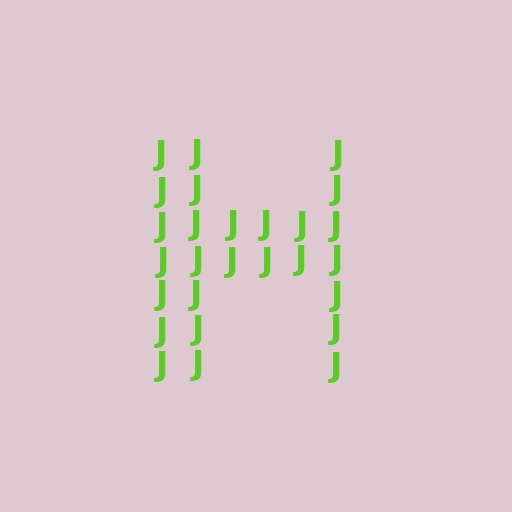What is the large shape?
The large shape is the letter H.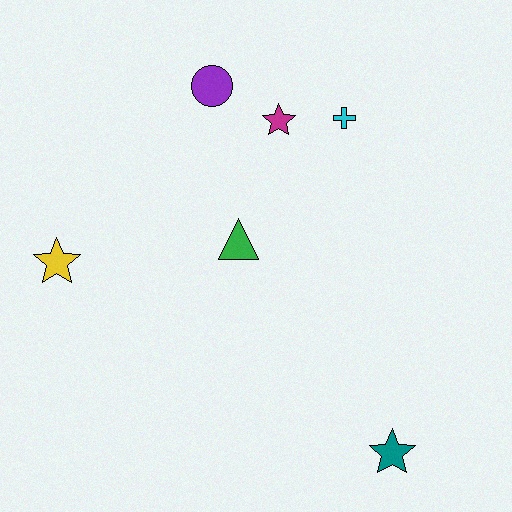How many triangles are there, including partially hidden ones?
There is 1 triangle.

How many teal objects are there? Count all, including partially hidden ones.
There is 1 teal object.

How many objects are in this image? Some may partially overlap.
There are 6 objects.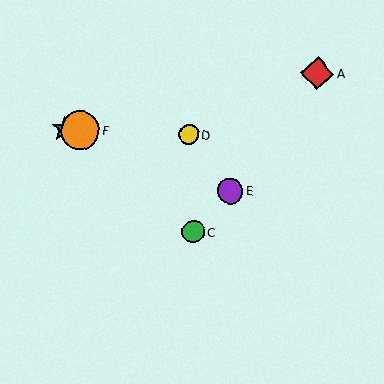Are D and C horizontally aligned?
No, D is at y≈135 and C is at y≈232.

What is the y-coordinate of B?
Object B is at y≈130.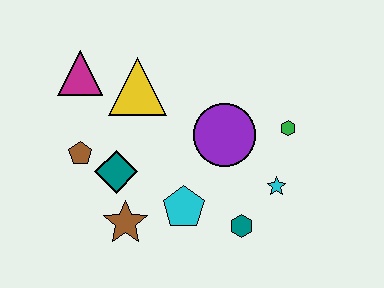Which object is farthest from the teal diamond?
The green hexagon is farthest from the teal diamond.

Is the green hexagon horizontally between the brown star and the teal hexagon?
No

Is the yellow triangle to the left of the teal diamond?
No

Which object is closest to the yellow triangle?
The magenta triangle is closest to the yellow triangle.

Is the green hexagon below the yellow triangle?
Yes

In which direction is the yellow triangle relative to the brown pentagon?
The yellow triangle is above the brown pentagon.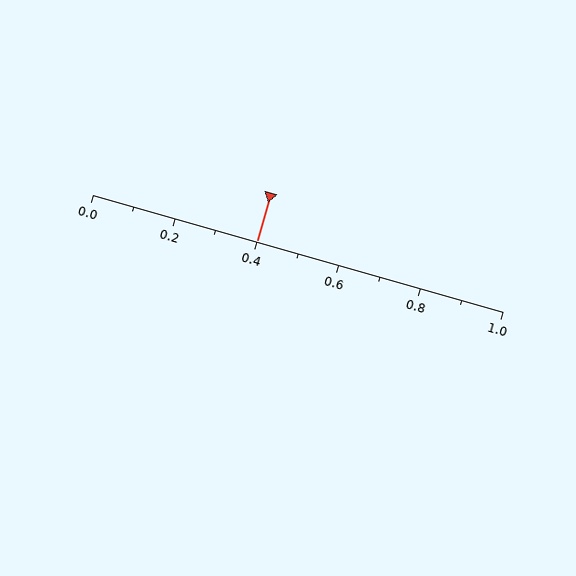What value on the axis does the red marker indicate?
The marker indicates approximately 0.4.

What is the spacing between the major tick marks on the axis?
The major ticks are spaced 0.2 apart.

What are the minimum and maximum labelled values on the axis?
The axis runs from 0.0 to 1.0.